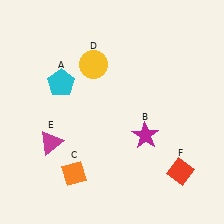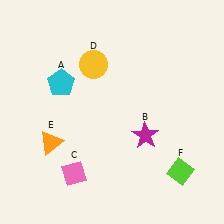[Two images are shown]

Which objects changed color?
C changed from orange to pink. E changed from magenta to orange. F changed from red to lime.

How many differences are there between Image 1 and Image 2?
There are 3 differences between the two images.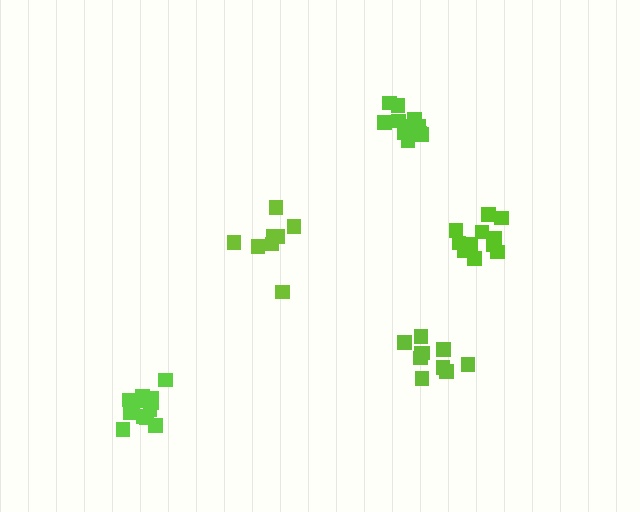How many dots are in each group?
Group 1: 10 dots, Group 2: 13 dots, Group 3: 13 dots, Group 4: 12 dots, Group 5: 8 dots (56 total).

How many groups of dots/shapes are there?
There are 5 groups.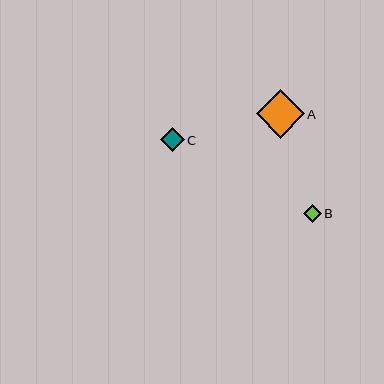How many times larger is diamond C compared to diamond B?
Diamond C is approximately 1.3 times the size of diamond B.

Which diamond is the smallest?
Diamond B is the smallest with a size of approximately 18 pixels.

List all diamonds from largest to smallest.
From largest to smallest: A, C, B.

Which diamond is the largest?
Diamond A is the largest with a size of approximately 48 pixels.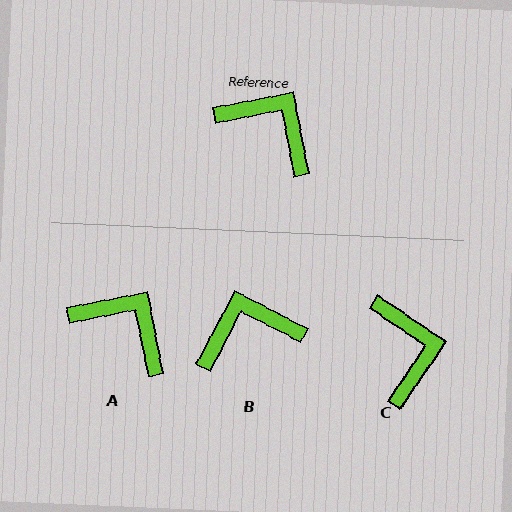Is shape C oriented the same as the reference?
No, it is off by about 45 degrees.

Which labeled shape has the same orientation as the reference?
A.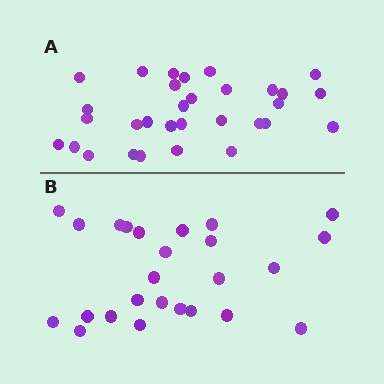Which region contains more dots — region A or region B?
Region A (the top region) has more dots.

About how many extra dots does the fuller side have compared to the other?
Region A has about 6 more dots than region B.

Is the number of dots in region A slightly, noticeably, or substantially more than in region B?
Region A has only slightly more — the two regions are fairly close. The ratio is roughly 1.2 to 1.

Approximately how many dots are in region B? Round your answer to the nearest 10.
About 20 dots. (The exact count is 25, which rounds to 20.)